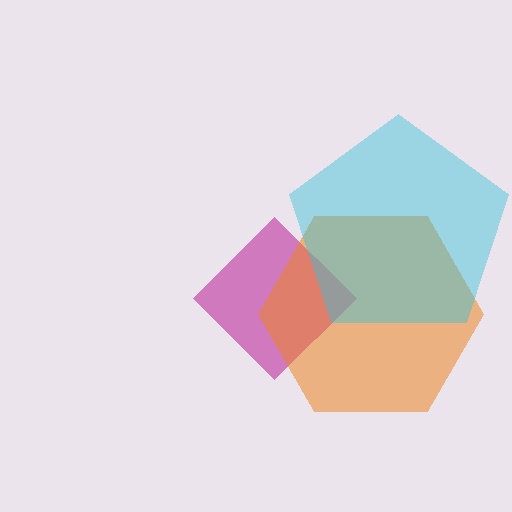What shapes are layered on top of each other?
The layered shapes are: a magenta diamond, an orange hexagon, a cyan pentagon.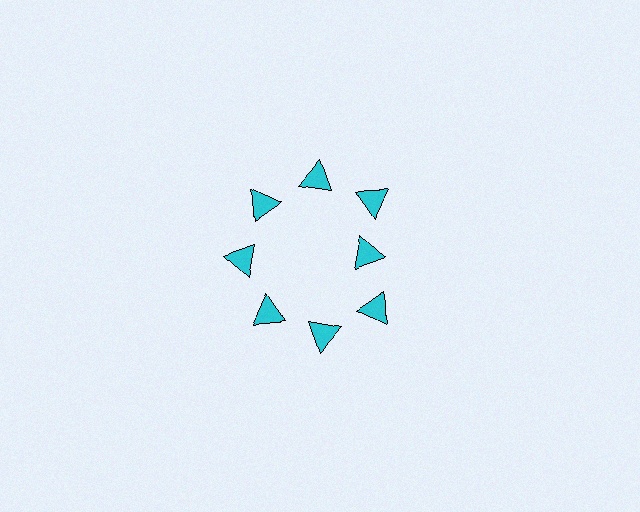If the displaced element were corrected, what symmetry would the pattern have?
It would have 8-fold rotational symmetry — the pattern would map onto itself every 45 degrees.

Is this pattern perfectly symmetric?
No. The 8 cyan triangles are arranged in a ring, but one element near the 3 o'clock position is pulled inward toward the center, breaking the 8-fold rotational symmetry.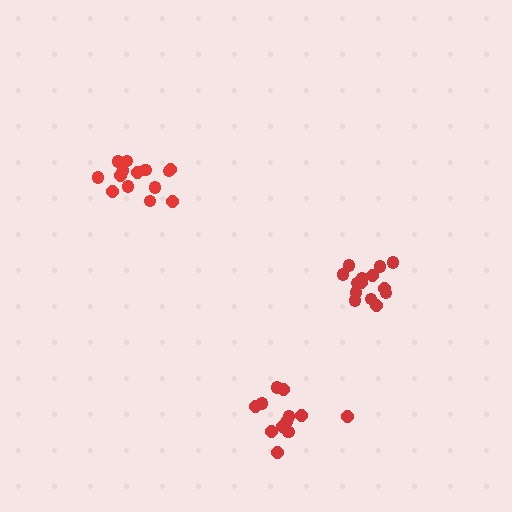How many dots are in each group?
Group 1: 15 dots, Group 2: 12 dots, Group 3: 14 dots (41 total).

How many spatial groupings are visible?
There are 3 spatial groupings.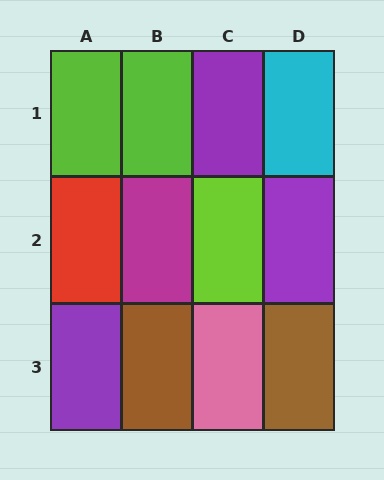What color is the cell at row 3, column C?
Pink.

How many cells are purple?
3 cells are purple.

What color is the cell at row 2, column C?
Lime.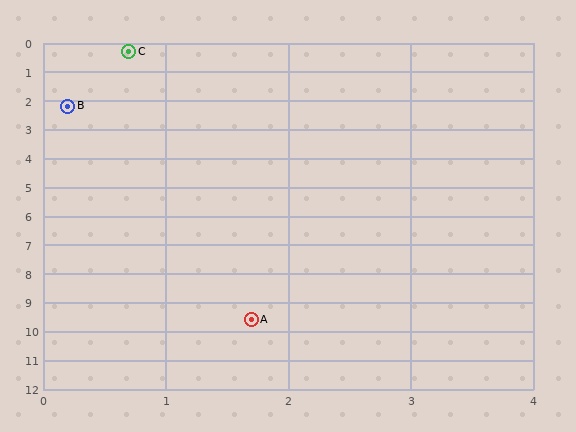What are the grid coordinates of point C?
Point C is at approximately (0.7, 0.3).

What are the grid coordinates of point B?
Point B is at approximately (0.2, 2.2).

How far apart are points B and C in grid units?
Points B and C are about 2.0 grid units apart.